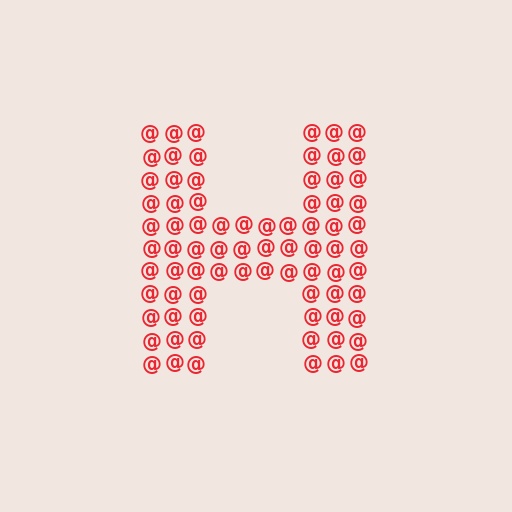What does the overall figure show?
The overall figure shows the letter H.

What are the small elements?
The small elements are at signs.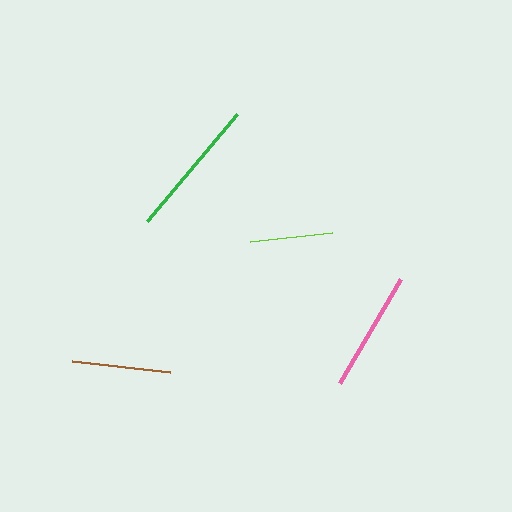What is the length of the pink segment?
The pink segment is approximately 121 pixels long.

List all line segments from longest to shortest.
From longest to shortest: green, pink, brown, lime.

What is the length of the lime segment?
The lime segment is approximately 83 pixels long.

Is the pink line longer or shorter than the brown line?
The pink line is longer than the brown line.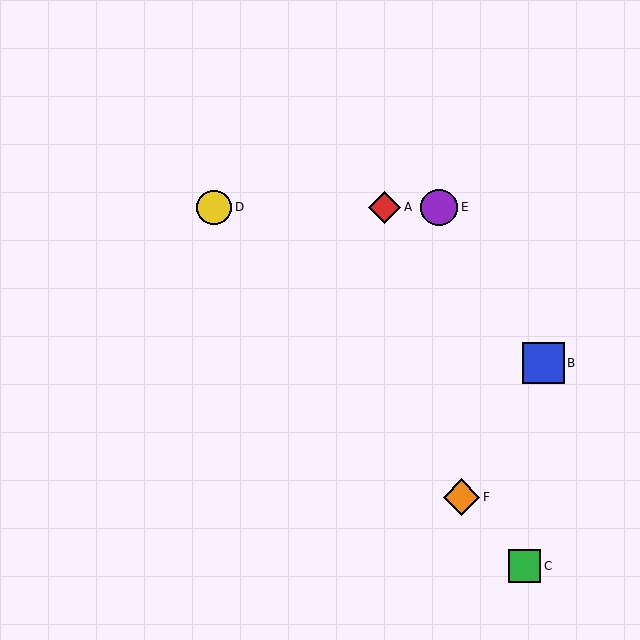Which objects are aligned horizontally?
Objects A, D, E are aligned horizontally.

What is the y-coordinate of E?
Object E is at y≈207.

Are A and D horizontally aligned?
Yes, both are at y≈207.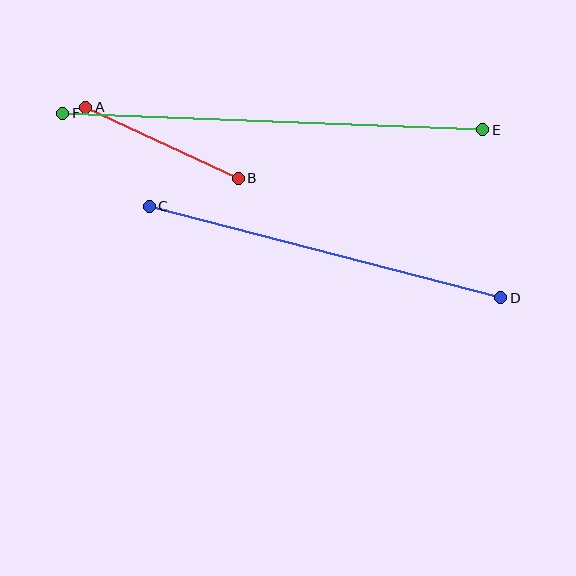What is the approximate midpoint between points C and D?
The midpoint is at approximately (325, 252) pixels.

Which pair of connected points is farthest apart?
Points E and F are farthest apart.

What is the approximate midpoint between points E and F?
The midpoint is at approximately (273, 121) pixels.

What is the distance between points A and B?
The distance is approximately 168 pixels.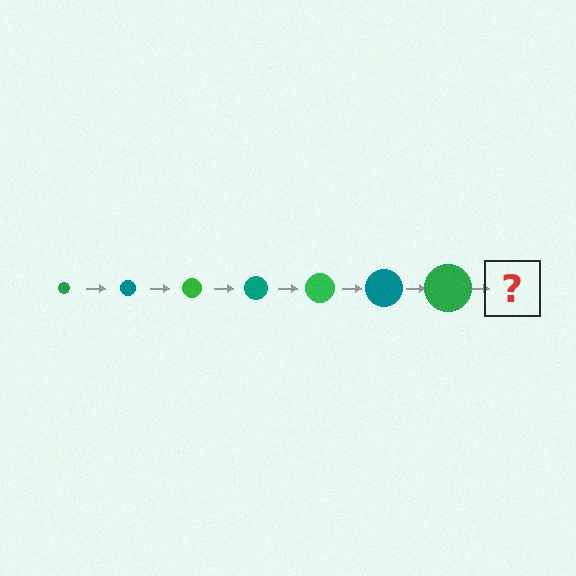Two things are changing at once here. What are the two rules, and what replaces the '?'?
The two rules are that the circle grows larger each step and the color cycles through green and teal. The '?' should be a teal circle, larger than the previous one.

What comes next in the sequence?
The next element should be a teal circle, larger than the previous one.